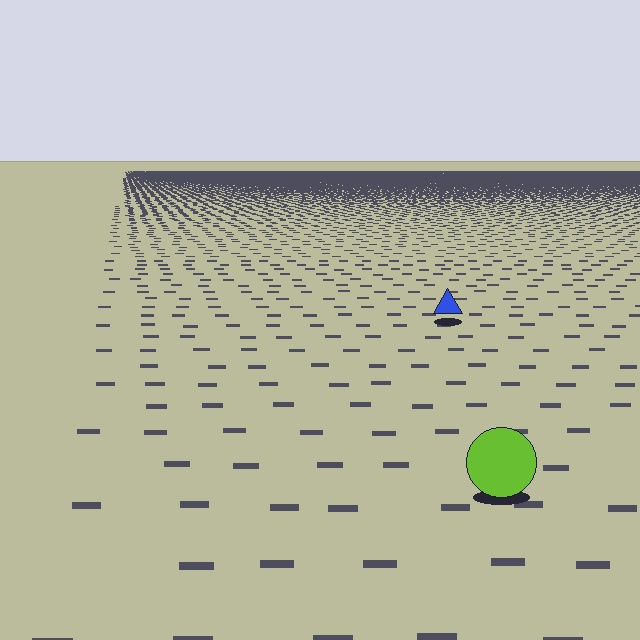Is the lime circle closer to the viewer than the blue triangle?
Yes. The lime circle is closer — you can tell from the texture gradient: the ground texture is coarser near it.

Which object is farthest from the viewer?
The blue triangle is farthest from the viewer. It appears smaller and the ground texture around it is denser.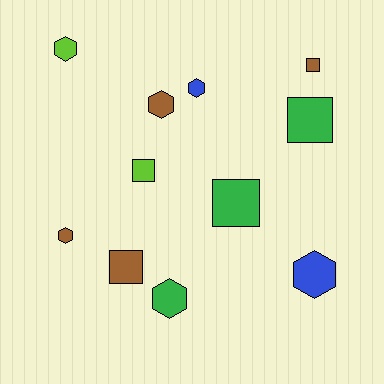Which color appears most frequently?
Brown, with 4 objects.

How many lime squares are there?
There is 1 lime square.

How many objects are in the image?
There are 11 objects.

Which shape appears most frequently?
Hexagon, with 6 objects.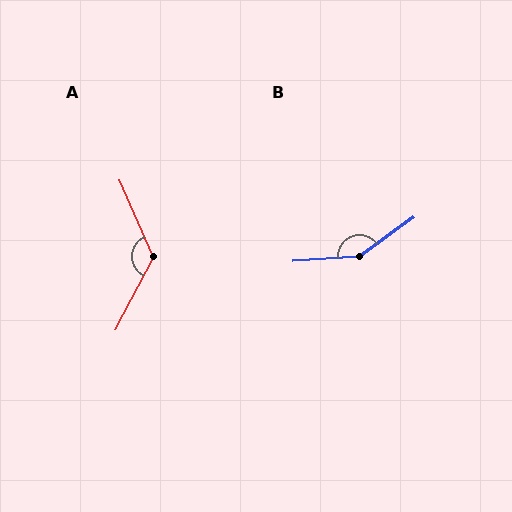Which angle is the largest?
B, at approximately 147 degrees.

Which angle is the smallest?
A, at approximately 129 degrees.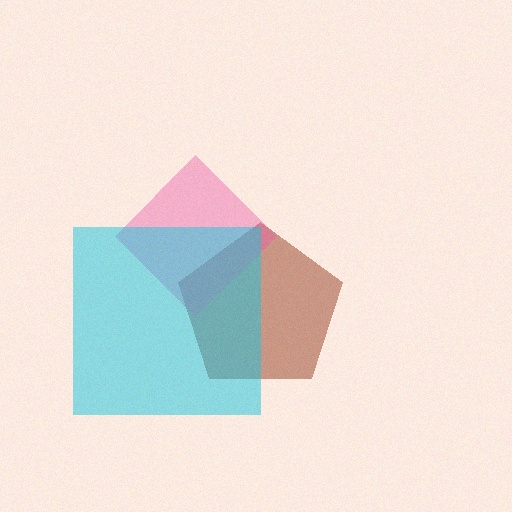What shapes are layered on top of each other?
The layered shapes are: a brown pentagon, a pink diamond, a cyan square.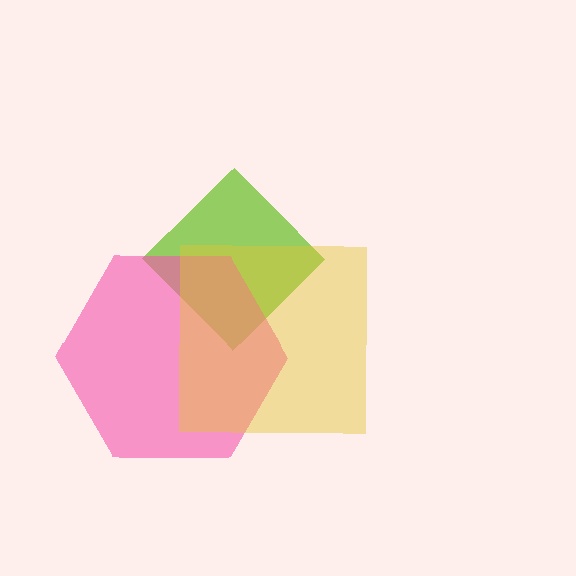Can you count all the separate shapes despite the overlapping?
Yes, there are 3 separate shapes.